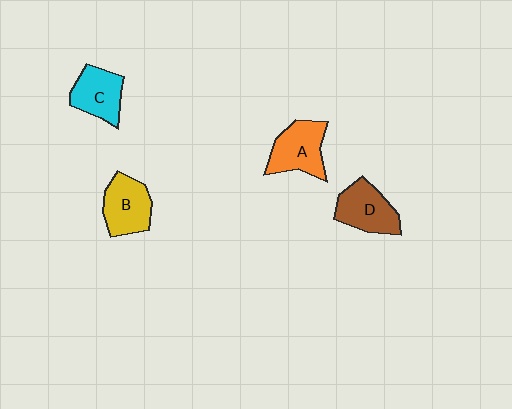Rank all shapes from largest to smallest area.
From largest to smallest: A (orange), D (brown), B (yellow), C (cyan).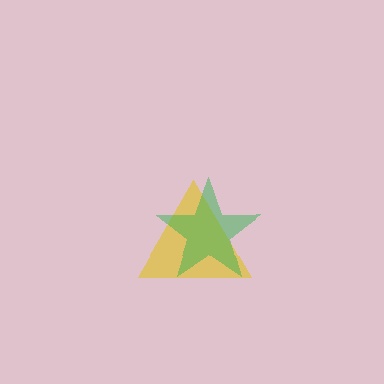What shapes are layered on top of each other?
The layered shapes are: a yellow triangle, a green star.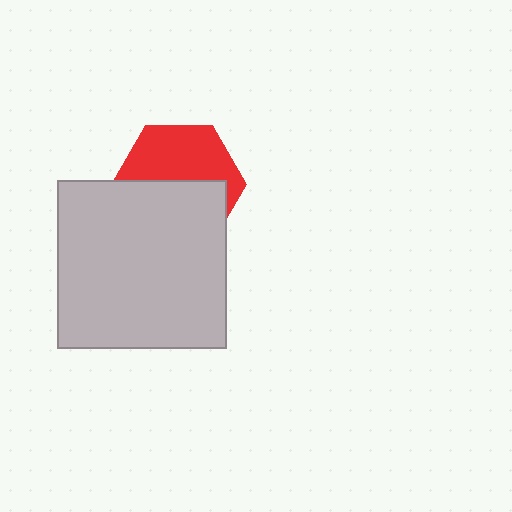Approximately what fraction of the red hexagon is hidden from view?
Roughly 52% of the red hexagon is hidden behind the light gray square.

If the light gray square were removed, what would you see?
You would see the complete red hexagon.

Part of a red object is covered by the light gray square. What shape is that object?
It is a hexagon.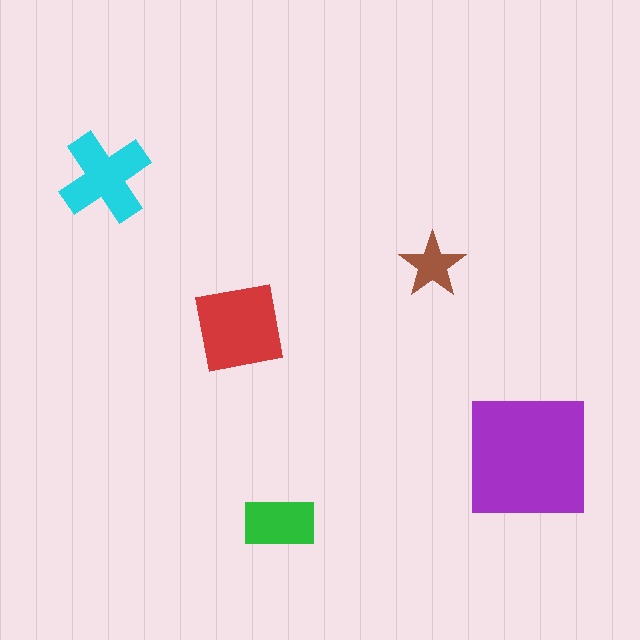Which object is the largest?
The purple square.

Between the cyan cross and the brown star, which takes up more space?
The cyan cross.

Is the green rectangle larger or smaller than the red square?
Smaller.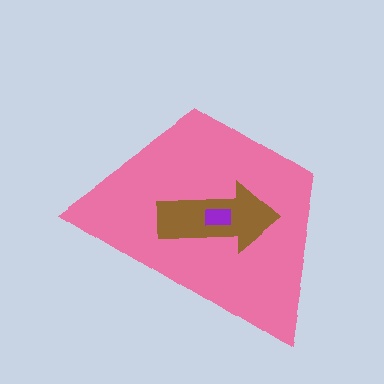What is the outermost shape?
The pink trapezoid.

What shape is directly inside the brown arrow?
The purple rectangle.